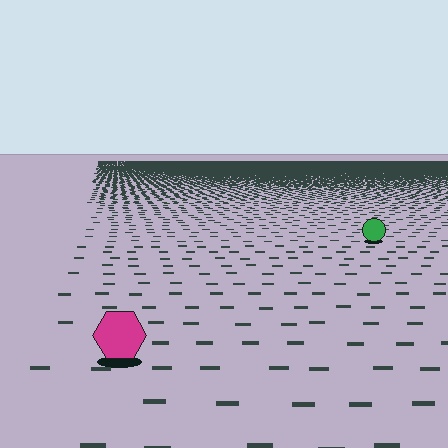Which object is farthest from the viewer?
The green circle is farthest from the viewer. It appears smaller and the ground texture around it is denser.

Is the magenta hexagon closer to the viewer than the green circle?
Yes. The magenta hexagon is closer — you can tell from the texture gradient: the ground texture is coarser near it.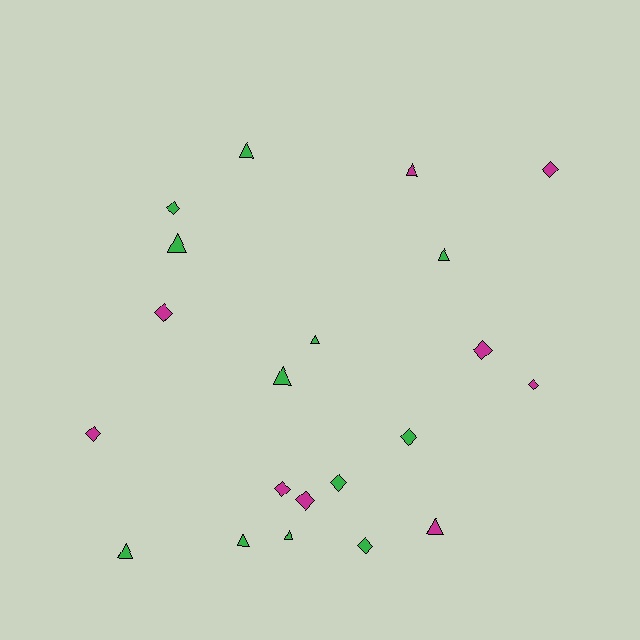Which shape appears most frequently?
Diamond, with 11 objects.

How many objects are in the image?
There are 21 objects.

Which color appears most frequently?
Green, with 12 objects.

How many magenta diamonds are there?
There are 7 magenta diamonds.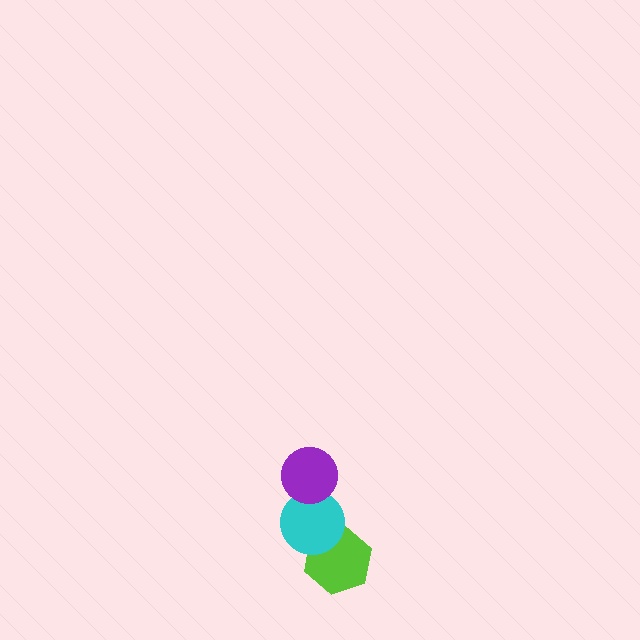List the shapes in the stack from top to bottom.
From top to bottom: the purple circle, the cyan circle, the lime hexagon.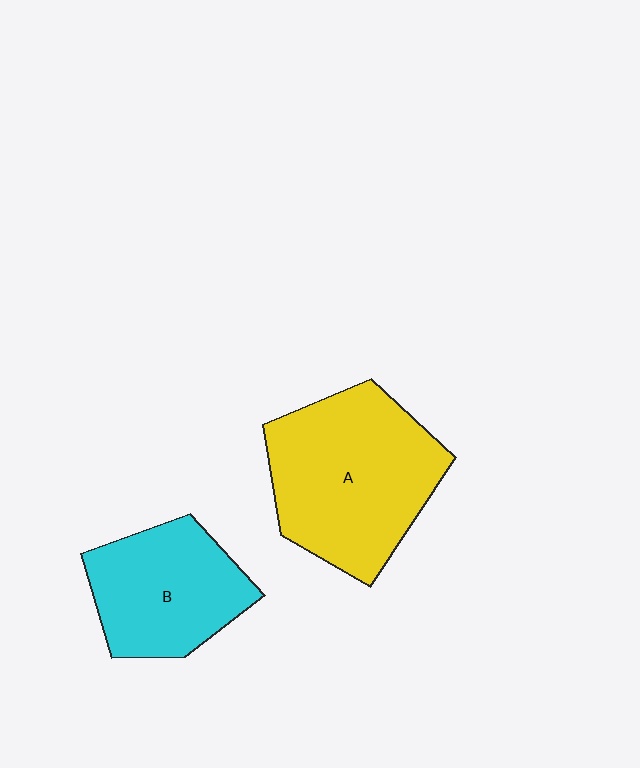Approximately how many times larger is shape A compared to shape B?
Approximately 1.4 times.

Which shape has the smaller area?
Shape B (cyan).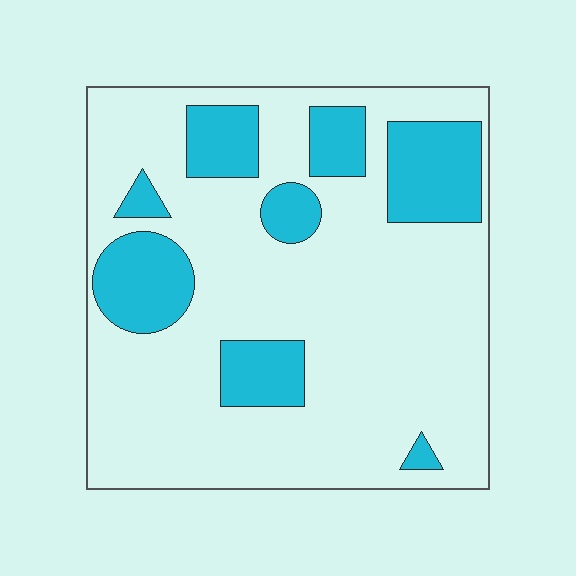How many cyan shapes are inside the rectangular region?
8.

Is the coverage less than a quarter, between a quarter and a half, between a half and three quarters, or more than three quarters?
Less than a quarter.